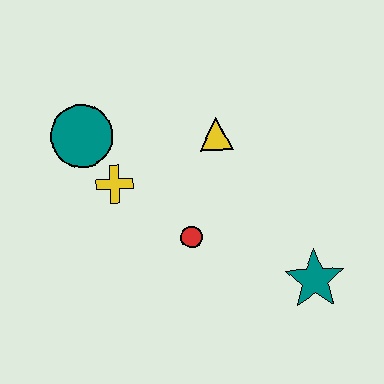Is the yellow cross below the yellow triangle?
Yes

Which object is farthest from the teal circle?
The teal star is farthest from the teal circle.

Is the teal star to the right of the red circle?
Yes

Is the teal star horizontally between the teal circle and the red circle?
No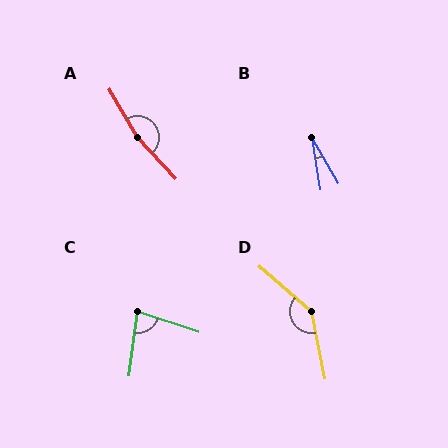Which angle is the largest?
A, at approximately 168 degrees.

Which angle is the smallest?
B, at approximately 21 degrees.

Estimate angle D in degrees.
Approximately 142 degrees.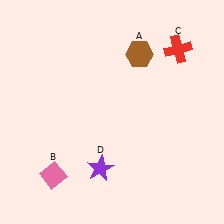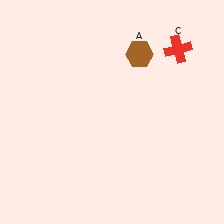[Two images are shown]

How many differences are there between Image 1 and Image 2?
There are 2 differences between the two images.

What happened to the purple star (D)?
The purple star (D) was removed in Image 2. It was in the bottom-left area of Image 1.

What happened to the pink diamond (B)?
The pink diamond (B) was removed in Image 2. It was in the bottom-left area of Image 1.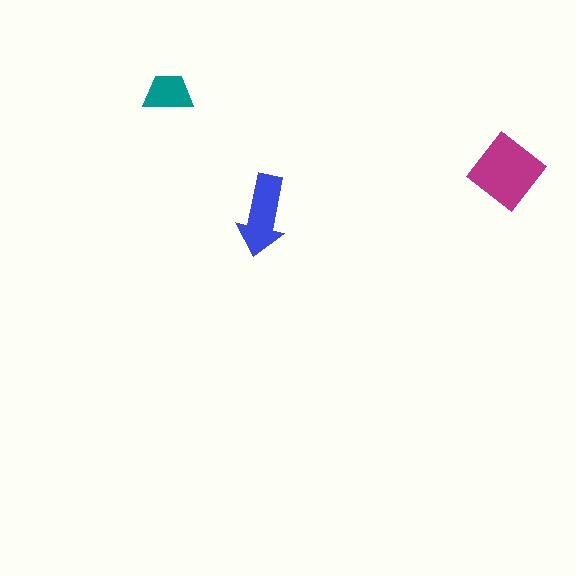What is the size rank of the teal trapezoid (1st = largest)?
3rd.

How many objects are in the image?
There are 3 objects in the image.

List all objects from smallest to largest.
The teal trapezoid, the blue arrow, the magenta diamond.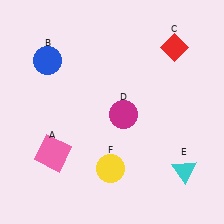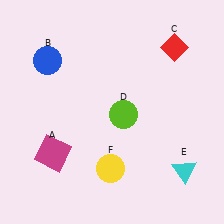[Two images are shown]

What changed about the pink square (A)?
In Image 1, A is pink. In Image 2, it changed to magenta.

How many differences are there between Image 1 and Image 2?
There are 2 differences between the two images.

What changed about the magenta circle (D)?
In Image 1, D is magenta. In Image 2, it changed to lime.